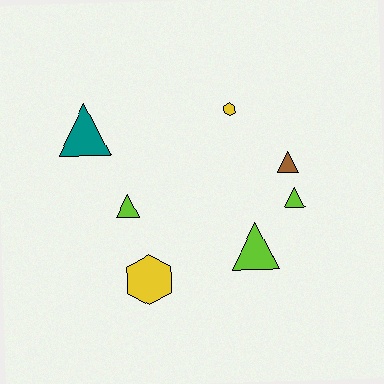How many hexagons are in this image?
There are 2 hexagons.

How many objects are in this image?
There are 7 objects.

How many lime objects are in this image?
There are 3 lime objects.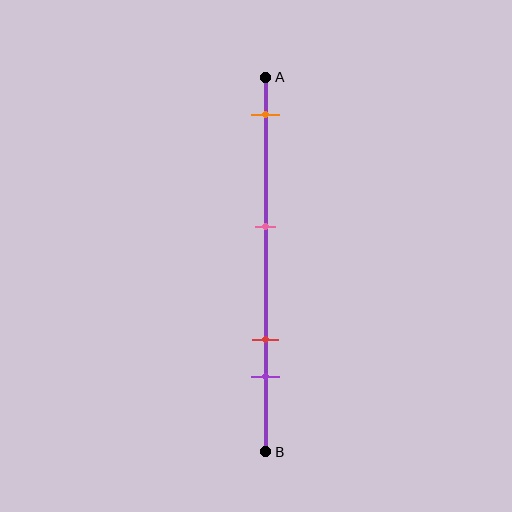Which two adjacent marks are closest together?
The red and purple marks are the closest adjacent pair.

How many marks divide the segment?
There are 4 marks dividing the segment.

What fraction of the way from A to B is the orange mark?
The orange mark is approximately 10% (0.1) of the way from A to B.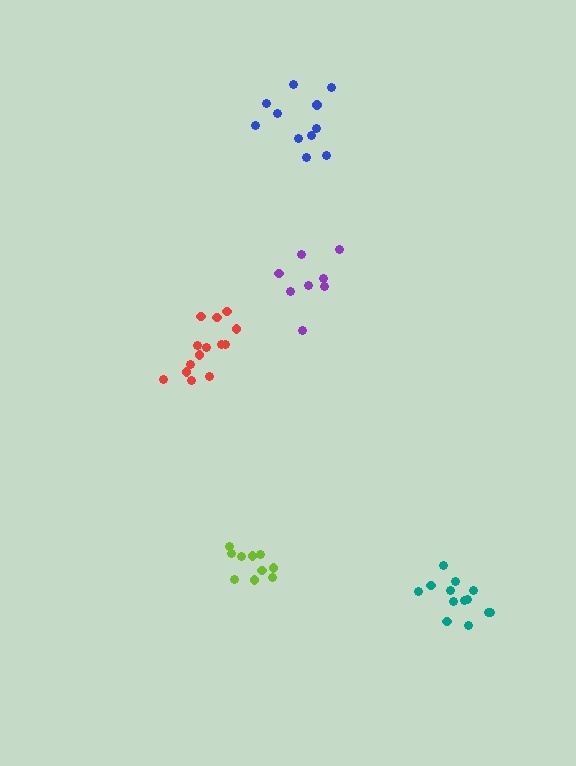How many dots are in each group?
Group 1: 8 dots, Group 2: 13 dots, Group 3: 14 dots, Group 4: 11 dots, Group 5: 10 dots (56 total).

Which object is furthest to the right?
The teal cluster is rightmost.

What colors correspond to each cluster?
The clusters are colored: purple, teal, red, blue, lime.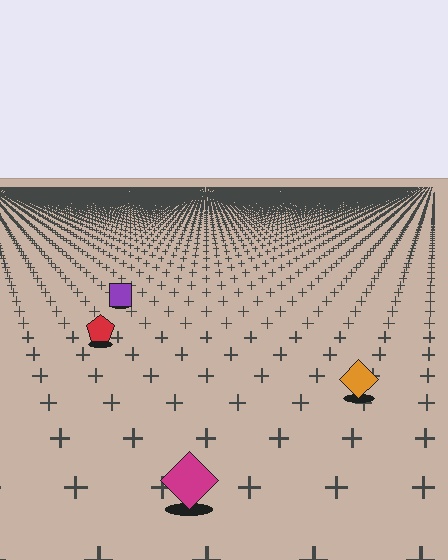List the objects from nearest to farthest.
From nearest to farthest: the magenta diamond, the orange diamond, the red pentagon, the purple square.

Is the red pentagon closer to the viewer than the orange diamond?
No. The orange diamond is closer — you can tell from the texture gradient: the ground texture is coarser near it.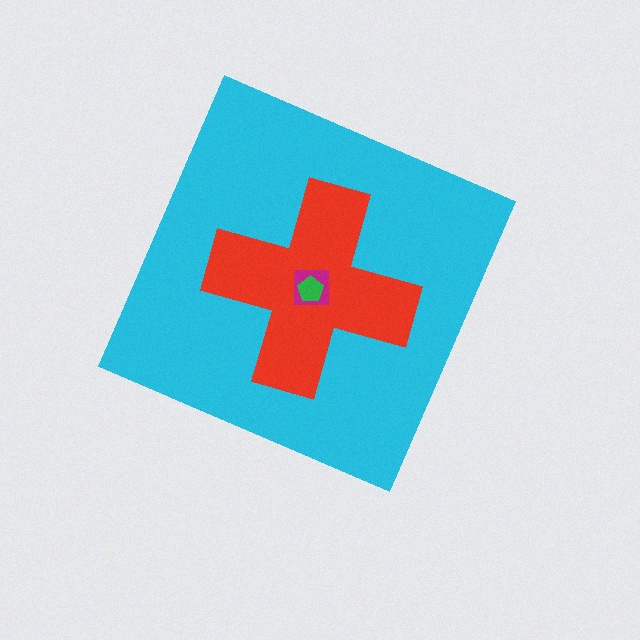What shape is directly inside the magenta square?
The green pentagon.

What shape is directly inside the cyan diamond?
The red cross.